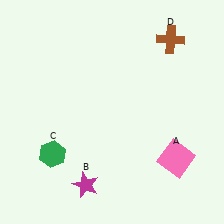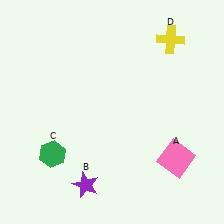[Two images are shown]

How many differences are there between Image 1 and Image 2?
There are 2 differences between the two images.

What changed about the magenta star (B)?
In Image 1, B is magenta. In Image 2, it changed to purple.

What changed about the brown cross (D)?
In Image 1, D is brown. In Image 2, it changed to yellow.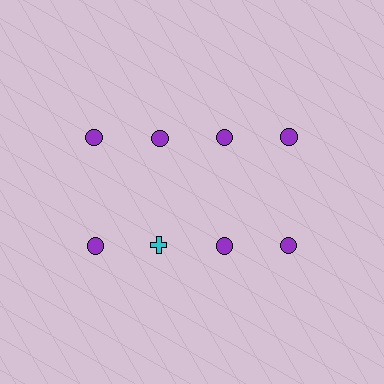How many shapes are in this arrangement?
There are 8 shapes arranged in a grid pattern.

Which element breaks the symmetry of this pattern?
The cyan cross in the second row, second from left column breaks the symmetry. All other shapes are purple circles.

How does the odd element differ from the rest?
It differs in both color (cyan instead of purple) and shape (cross instead of circle).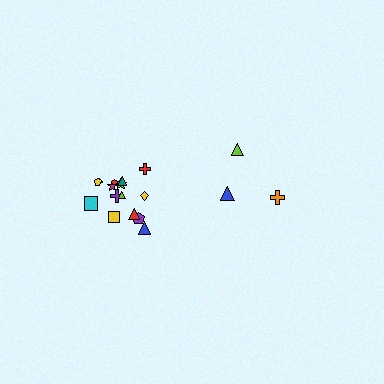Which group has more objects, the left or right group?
The left group.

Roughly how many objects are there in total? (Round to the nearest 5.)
Roughly 20 objects in total.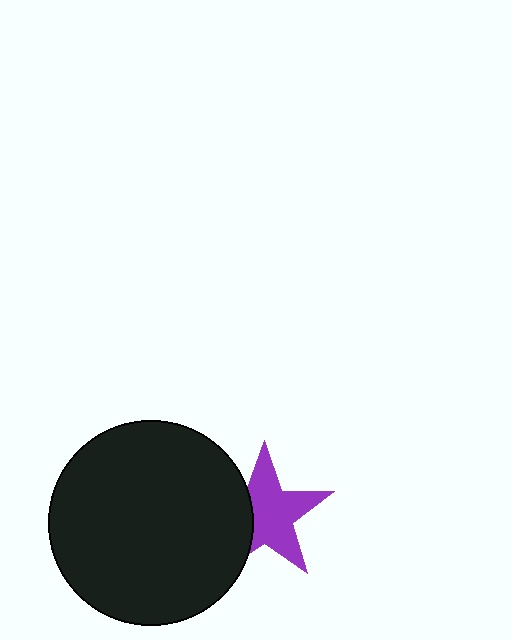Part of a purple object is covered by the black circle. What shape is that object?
It is a star.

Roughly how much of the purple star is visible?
Most of it is visible (roughly 68%).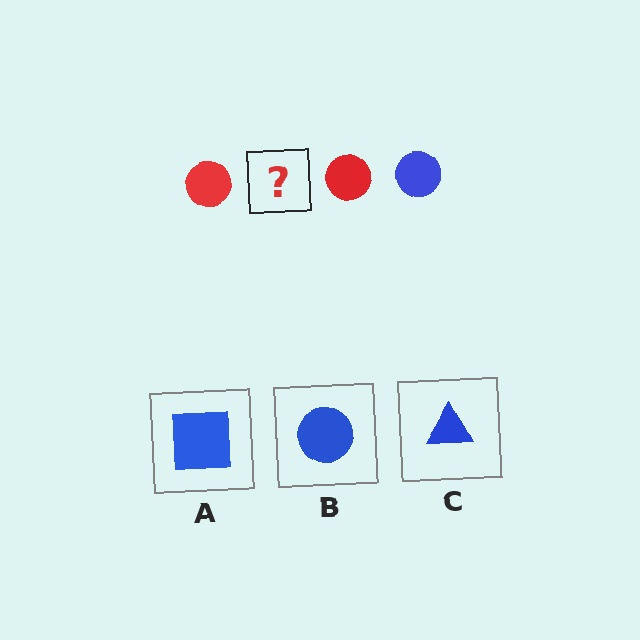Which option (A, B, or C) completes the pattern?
B.